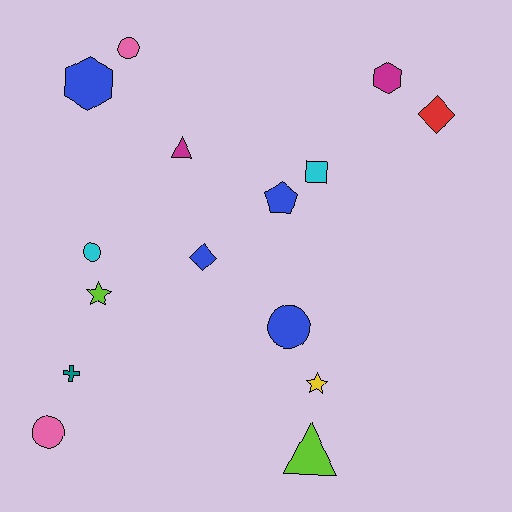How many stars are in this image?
There are 2 stars.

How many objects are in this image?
There are 15 objects.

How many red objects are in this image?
There is 1 red object.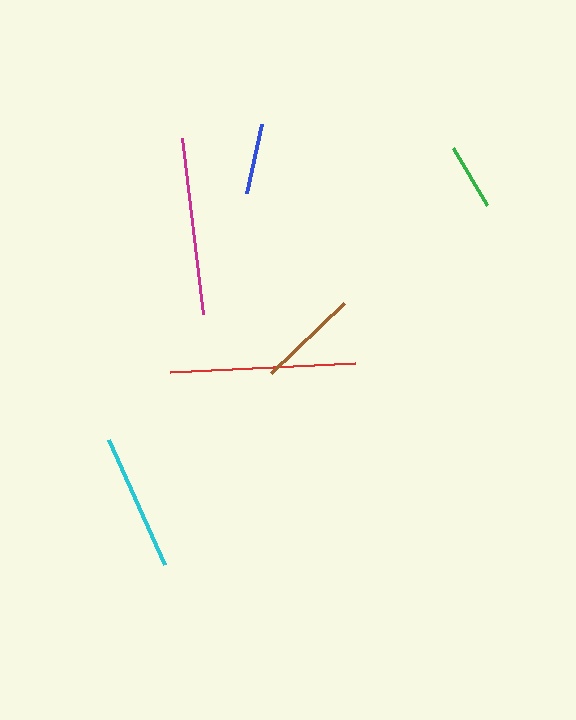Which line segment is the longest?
The red line is the longest at approximately 185 pixels.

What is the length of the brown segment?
The brown segment is approximately 102 pixels long.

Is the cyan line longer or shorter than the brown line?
The cyan line is longer than the brown line.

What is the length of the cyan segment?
The cyan segment is approximately 137 pixels long.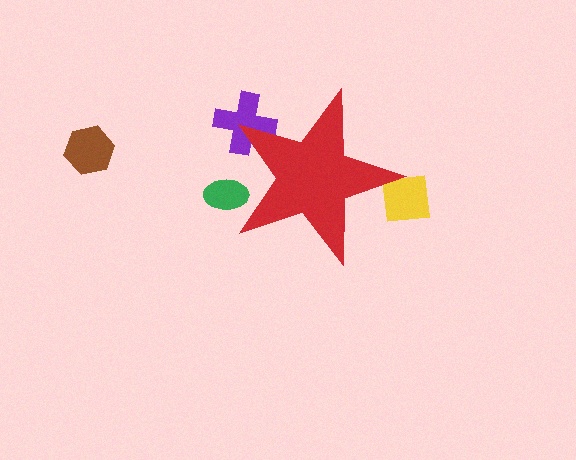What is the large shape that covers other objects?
A red star.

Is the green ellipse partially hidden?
Yes, the green ellipse is partially hidden behind the red star.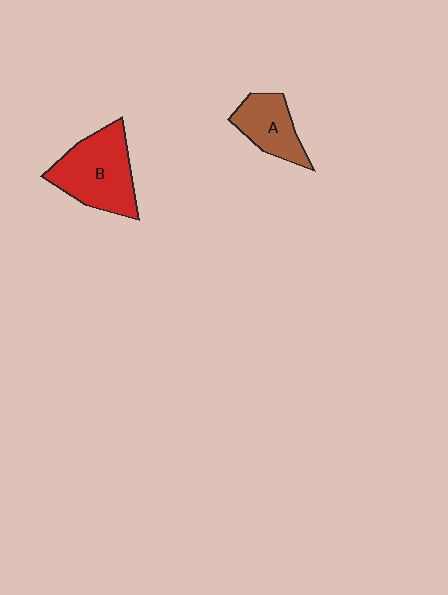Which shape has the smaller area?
Shape A (brown).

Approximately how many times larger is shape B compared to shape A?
Approximately 1.6 times.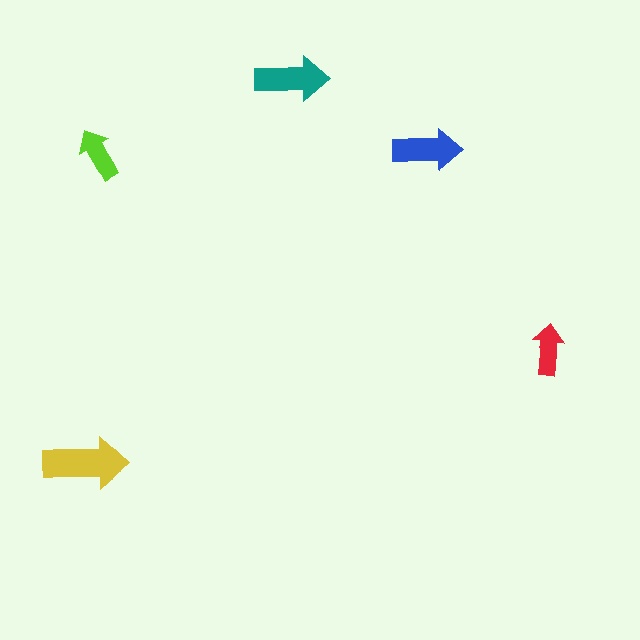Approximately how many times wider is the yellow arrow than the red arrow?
About 1.5 times wider.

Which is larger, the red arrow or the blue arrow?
The blue one.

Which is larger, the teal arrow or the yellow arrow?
The yellow one.